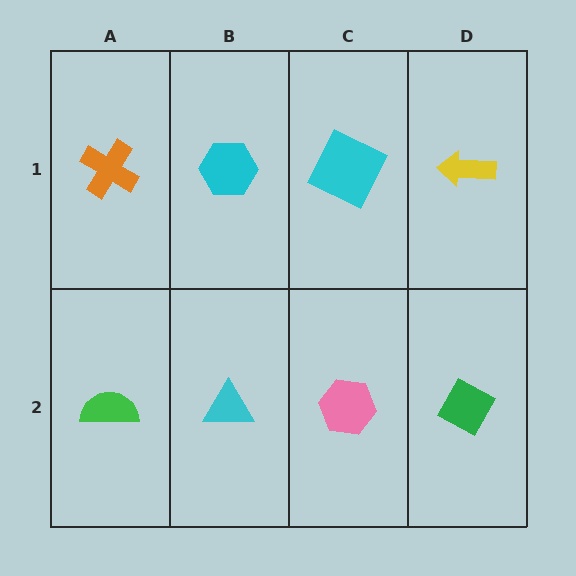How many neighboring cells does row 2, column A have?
2.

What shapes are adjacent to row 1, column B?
A cyan triangle (row 2, column B), an orange cross (row 1, column A), a cyan square (row 1, column C).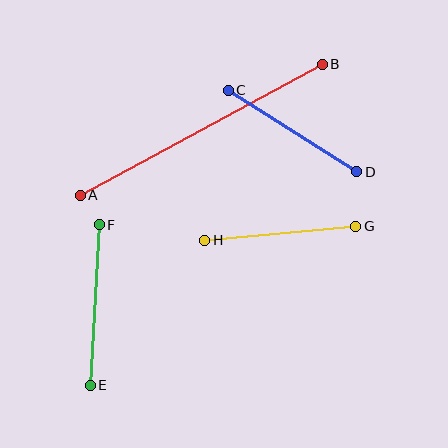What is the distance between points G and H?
The distance is approximately 152 pixels.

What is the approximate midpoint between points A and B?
The midpoint is at approximately (201, 130) pixels.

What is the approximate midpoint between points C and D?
The midpoint is at approximately (293, 131) pixels.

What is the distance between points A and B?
The distance is approximately 275 pixels.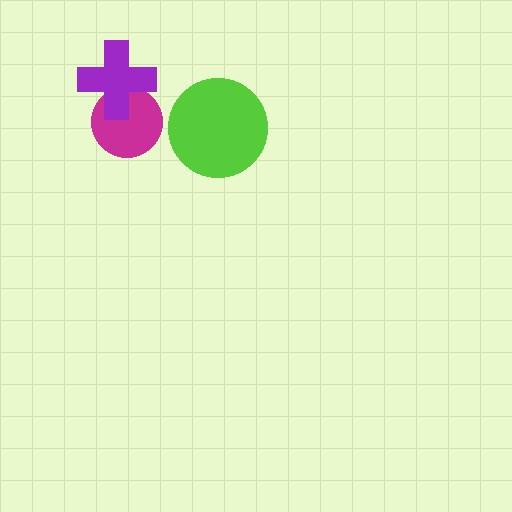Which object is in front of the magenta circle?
The purple cross is in front of the magenta circle.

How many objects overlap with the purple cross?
1 object overlaps with the purple cross.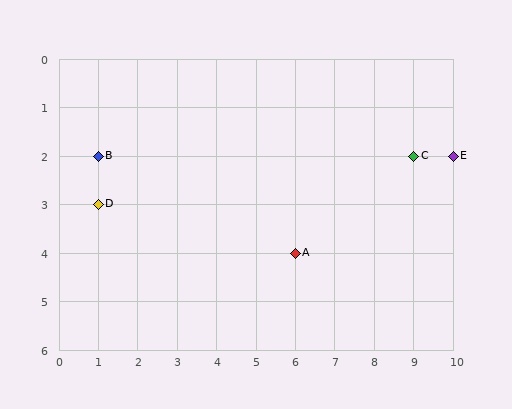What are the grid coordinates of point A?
Point A is at grid coordinates (6, 4).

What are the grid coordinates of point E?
Point E is at grid coordinates (10, 2).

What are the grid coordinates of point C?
Point C is at grid coordinates (9, 2).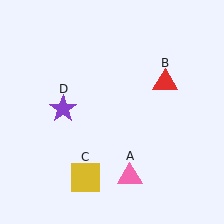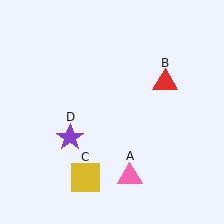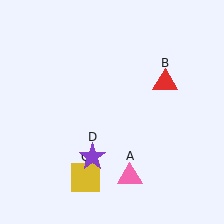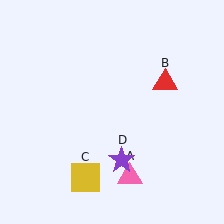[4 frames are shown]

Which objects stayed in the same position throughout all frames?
Pink triangle (object A) and red triangle (object B) and yellow square (object C) remained stationary.